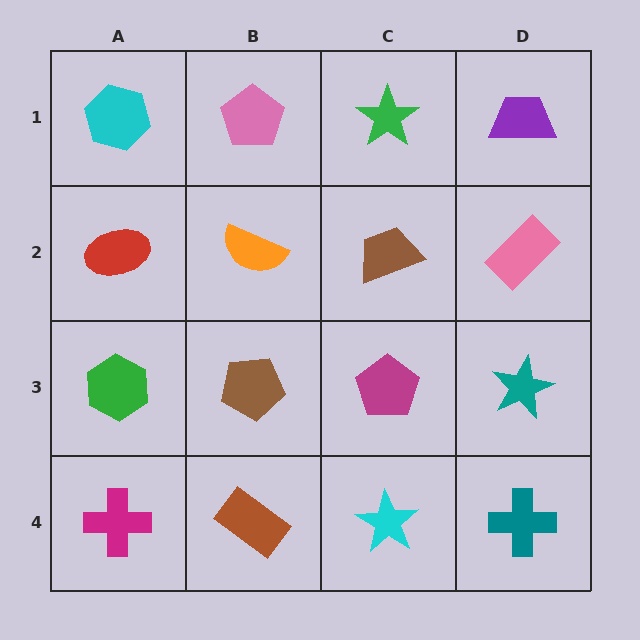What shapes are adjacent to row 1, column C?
A brown trapezoid (row 2, column C), a pink pentagon (row 1, column B), a purple trapezoid (row 1, column D).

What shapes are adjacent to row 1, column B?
An orange semicircle (row 2, column B), a cyan hexagon (row 1, column A), a green star (row 1, column C).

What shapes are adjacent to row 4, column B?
A brown pentagon (row 3, column B), a magenta cross (row 4, column A), a cyan star (row 4, column C).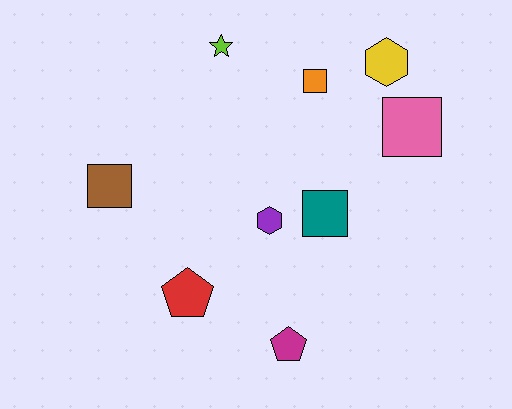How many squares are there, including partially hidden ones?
There are 4 squares.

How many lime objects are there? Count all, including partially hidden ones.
There is 1 lime object.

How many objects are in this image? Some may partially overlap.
There are 9 objects.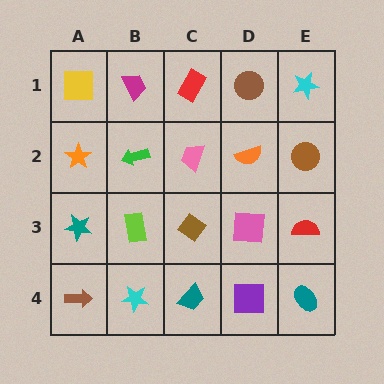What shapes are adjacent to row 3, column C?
A pink trapezoid (row 2, column C), a teal trapezoid (row 4, column C), a lime rectangle (row 3, column B), a pink square (row 3, column D).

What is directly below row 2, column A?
A teal star.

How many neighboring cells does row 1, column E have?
2.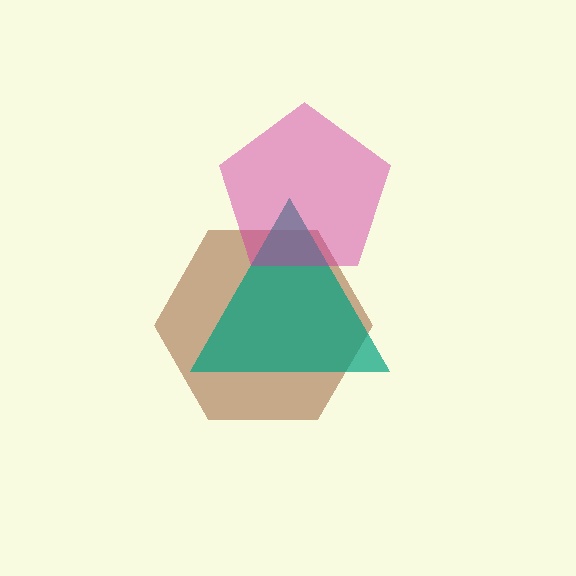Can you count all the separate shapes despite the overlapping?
Yes, there are 3 separate shapes.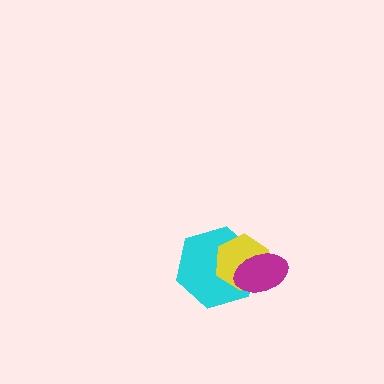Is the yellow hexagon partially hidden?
Yes, it is partially covered by another shape.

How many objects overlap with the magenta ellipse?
2 objects overlap with the magenta ellipse.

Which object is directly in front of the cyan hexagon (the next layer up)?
The yellow hexagon is directly in front of the cyan hexagon.